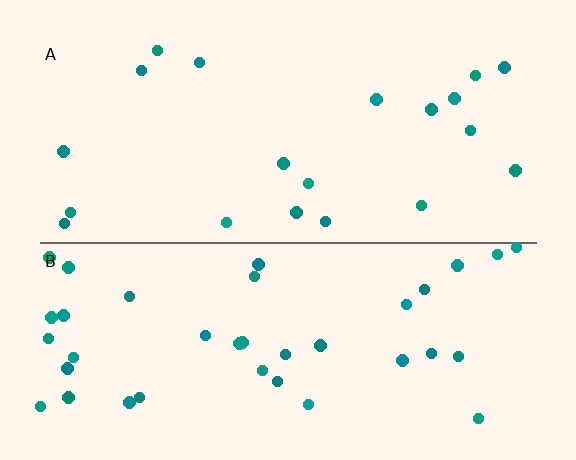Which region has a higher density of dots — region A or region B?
B (the bottom).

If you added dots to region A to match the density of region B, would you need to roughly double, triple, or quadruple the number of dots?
Approximately double.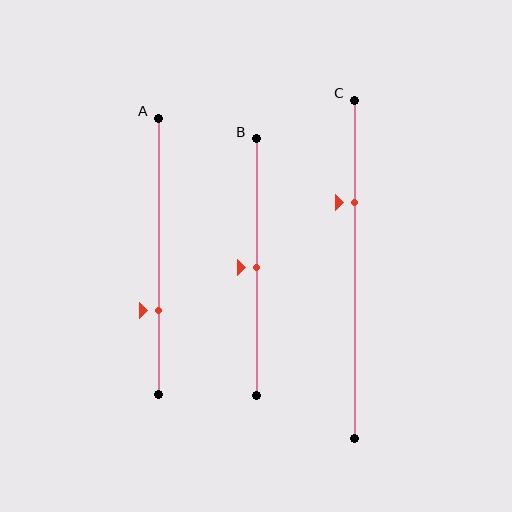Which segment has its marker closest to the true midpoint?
Segment B has its marker closest to the true midpoint.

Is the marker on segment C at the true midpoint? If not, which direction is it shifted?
No, the marker on segment C is shifted upward by about 20% of the segment length.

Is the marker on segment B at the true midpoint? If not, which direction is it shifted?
Yes, the marker on segment B is at the true midpoint.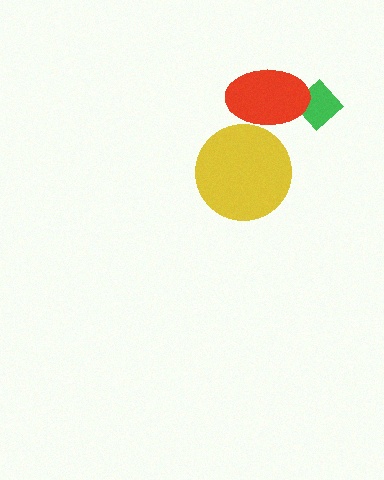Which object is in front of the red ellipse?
The yellow circle is in front of the red ellipse.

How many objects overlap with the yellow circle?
1 object overlaps with the yellow circle.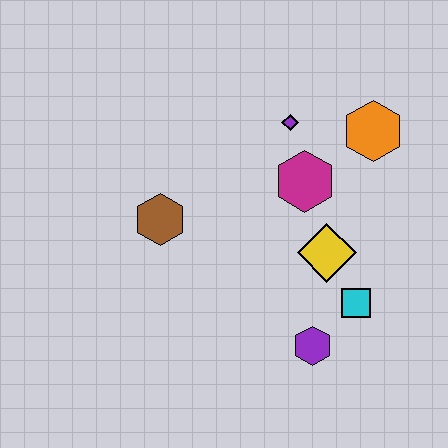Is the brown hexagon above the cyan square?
Yes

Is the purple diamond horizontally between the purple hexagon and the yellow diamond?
No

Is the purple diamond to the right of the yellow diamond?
No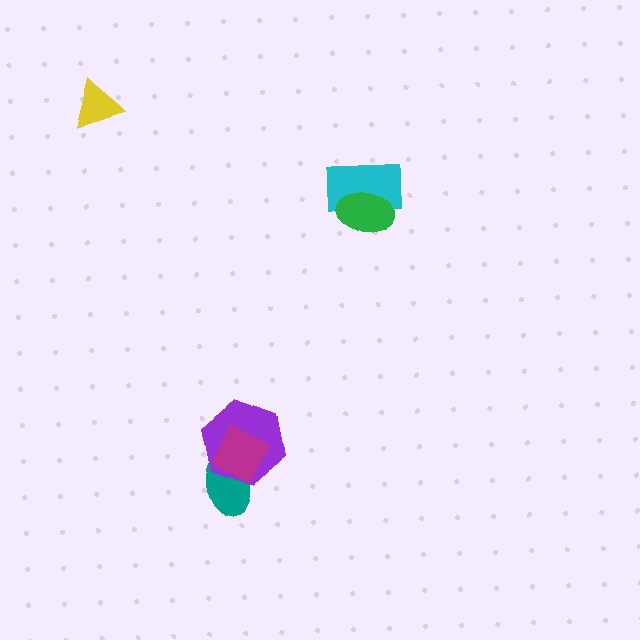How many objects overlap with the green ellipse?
1 object overlaps with the green ellipse.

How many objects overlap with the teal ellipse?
2 objects overlap with the teal ellipse.